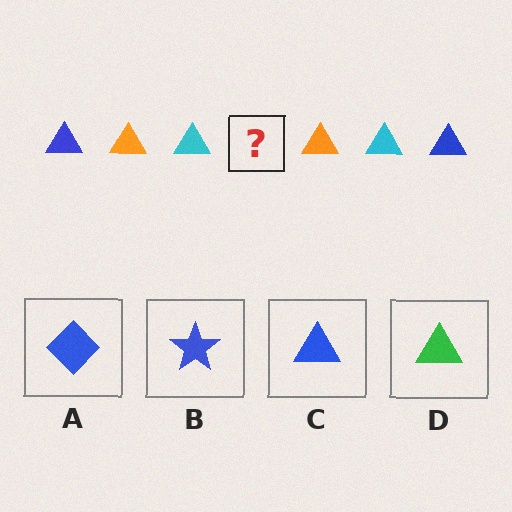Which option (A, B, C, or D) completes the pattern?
C.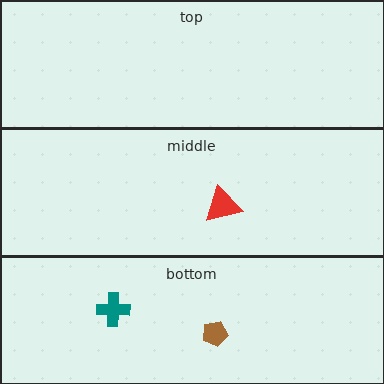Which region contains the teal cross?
The bottom region.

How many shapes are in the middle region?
1.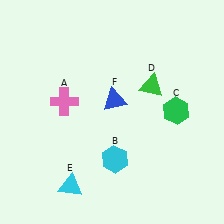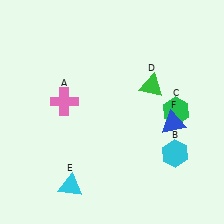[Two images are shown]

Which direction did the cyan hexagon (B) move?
The cyan hexagon (B) moved right.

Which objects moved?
The objects that moved are: the cyan hexagon (B), the blue triangle (F).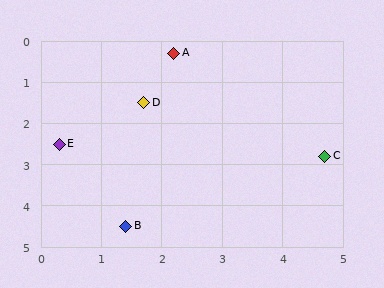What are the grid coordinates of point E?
Point E is at approximately (0.3, 2.5).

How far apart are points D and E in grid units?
Points D and E are about 1.7 grid units apart.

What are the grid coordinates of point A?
Point A is at approximately (2.2, 0.3).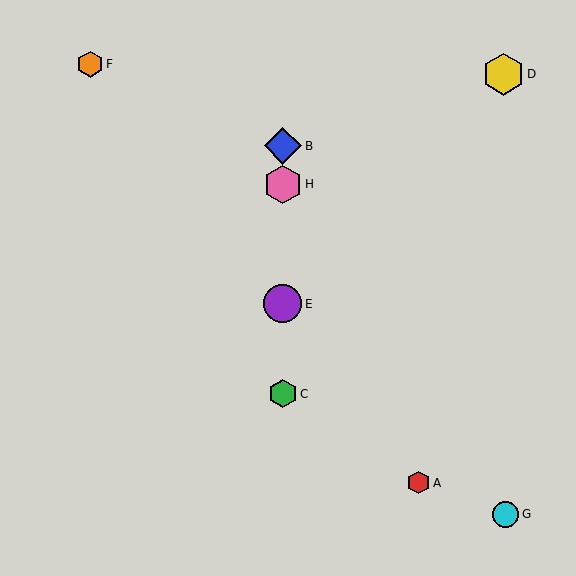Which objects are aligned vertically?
Objects B, C, E, H are aligned vertically.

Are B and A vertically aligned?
No, B is at x≈283 and A is at x≈418.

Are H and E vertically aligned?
Yes, both are at x≈283.